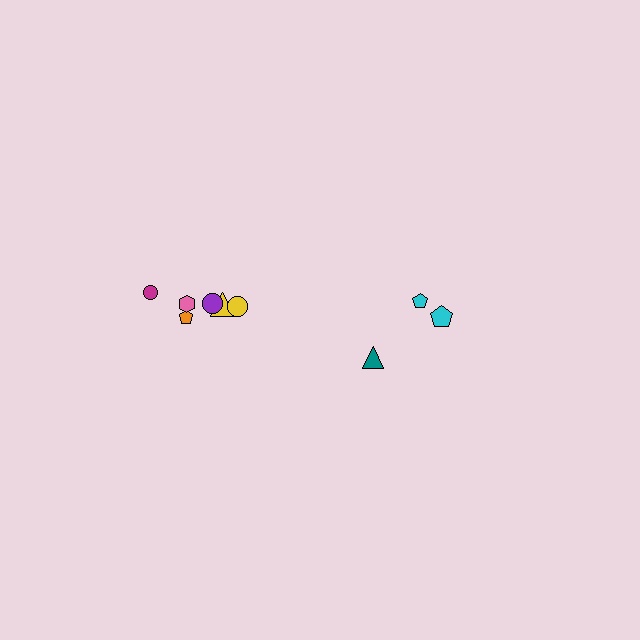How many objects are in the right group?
There are 3 objects.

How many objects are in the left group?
There are 6 objects.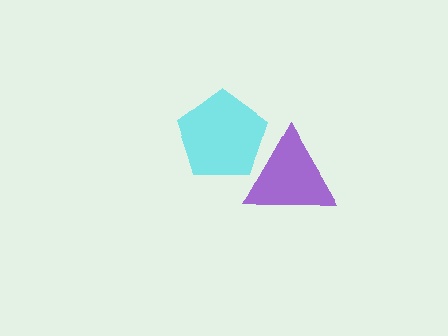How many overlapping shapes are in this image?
There are 2 overlapping shapes in the image.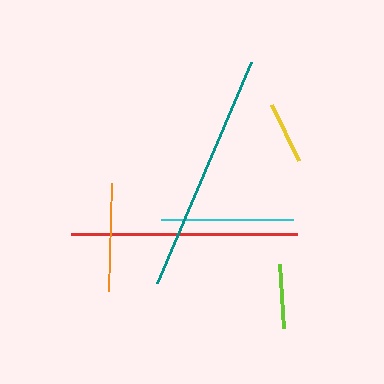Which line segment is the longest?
The teal line is the longest at approximately 241 pixels.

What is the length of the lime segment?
The lime segment is approximately 64 pixels long.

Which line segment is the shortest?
The yellow line is the shortest at approximately 62 pixels.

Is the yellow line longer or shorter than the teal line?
The teal line is longer than the yellow line.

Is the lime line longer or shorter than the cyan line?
The cyan line is longer than the lime line.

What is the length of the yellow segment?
The yellow segment is approximately 62 pixels long.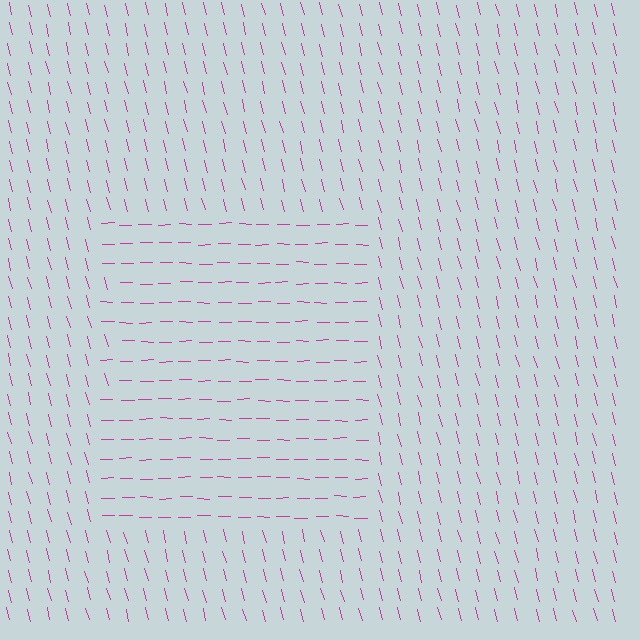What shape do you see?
I see a rectangle.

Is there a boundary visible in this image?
Yes, there is a texture boundary formed by a change in line orientation.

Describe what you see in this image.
The image is filled with small magenta line segments. A rectangle region in the image has lines oriented differently from the surrounding lines, creating a visible texture boundary.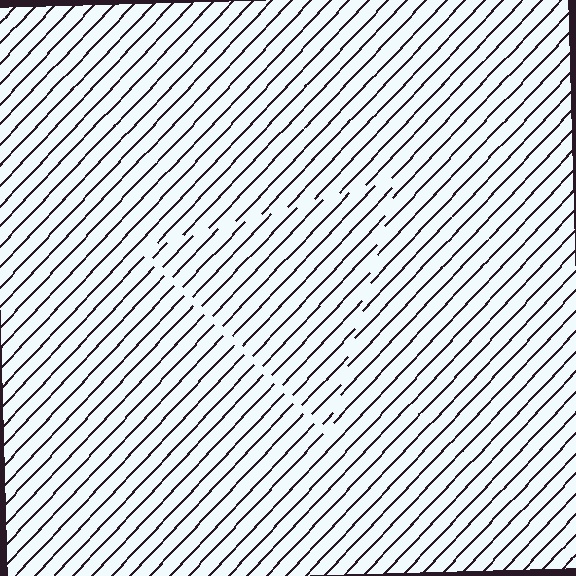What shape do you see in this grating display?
An illusory triangle. The interior of the shape contains the same grating, shifted by half a period — the contour is defined by the phase discontinuity where line-ends from the inner and outer gratings abut.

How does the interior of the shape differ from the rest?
The interior of the shape contains the same grating, shifted by half a period — the contour is defined by the phase discontinuity where line-ends from the inner and outer gratings abut.